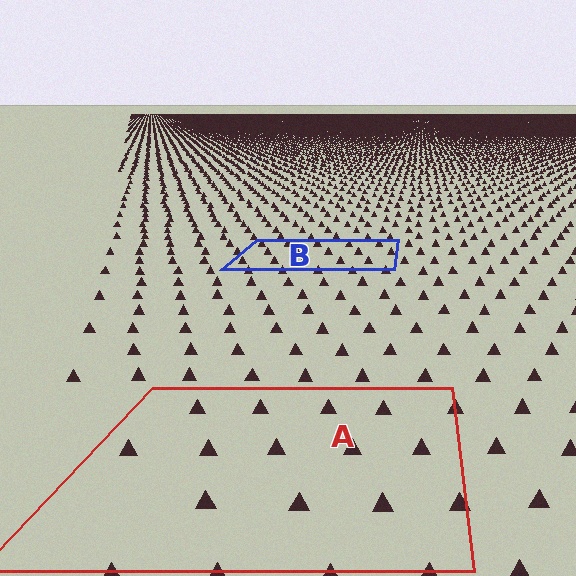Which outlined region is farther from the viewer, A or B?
Region B is farther from the viewer — the texture elements inside it appear smaller and more densely packed.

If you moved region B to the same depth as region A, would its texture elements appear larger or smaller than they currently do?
They would appear larger. At a closer depth, the same texture elements are projected at a bigger on-screen size.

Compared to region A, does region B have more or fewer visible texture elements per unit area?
Region B has more texture elements per unit area — they are packed more densely because it is farther away.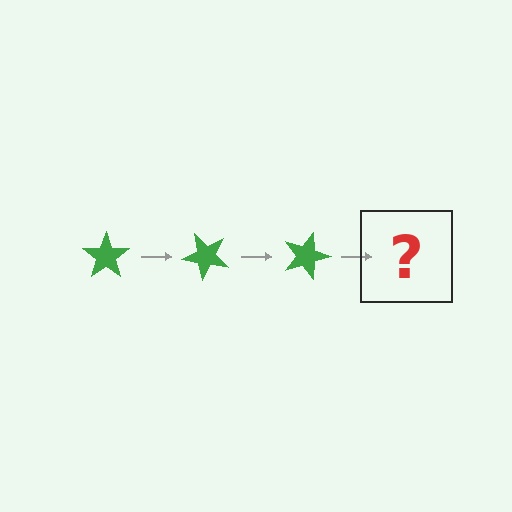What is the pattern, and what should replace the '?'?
The pattern is that the star rotates 45 degrees each step. The '?' should be a green star rotated 135 degrees.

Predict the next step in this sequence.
The next step is a green star rotated 135 degrees.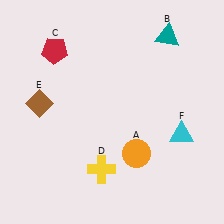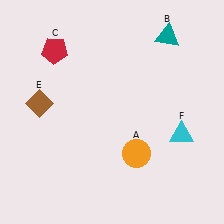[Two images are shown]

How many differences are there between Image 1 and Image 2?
There is 1 difference between the two images.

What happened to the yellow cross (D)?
The yellow cross (D) was removed in Image 2. It was in the bottom-left area of Image 1.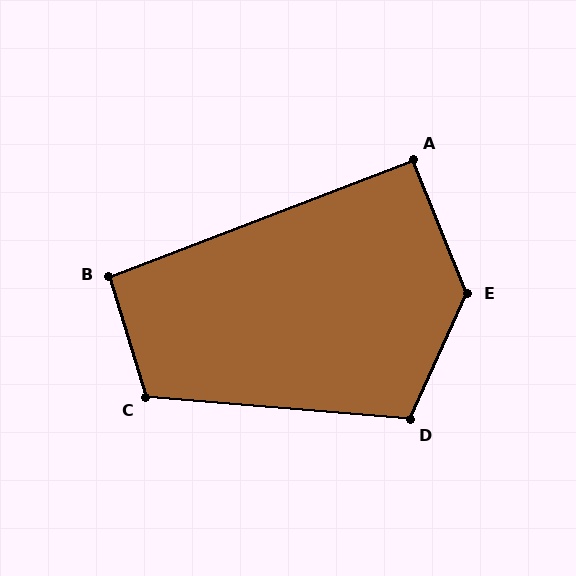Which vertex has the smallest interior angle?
A, at approximately 91 degrees.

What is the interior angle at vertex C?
Approximately 112 degrees (obtuse).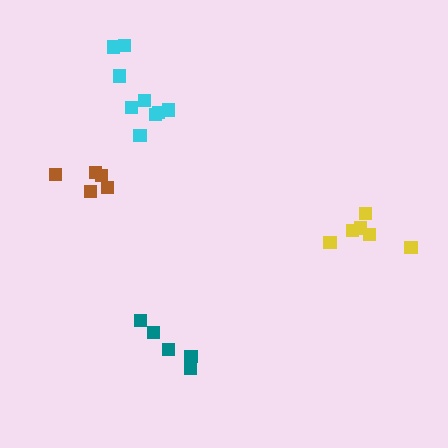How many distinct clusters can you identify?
There are 4 distinct clusters.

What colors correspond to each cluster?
The clusters are colored: yellow, cyan, teal, brown.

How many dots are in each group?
Group 1: 6 dots, Group 2: 9 dots, Group 3: 5 dots, Group 4: 5 dots (25 total).